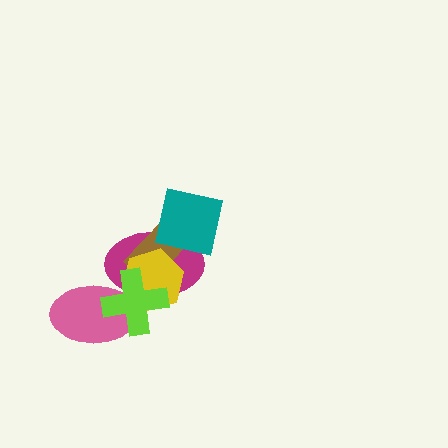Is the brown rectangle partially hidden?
Yes, it is partially covered by another shape.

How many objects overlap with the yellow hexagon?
4 objects overlap with the yellow hexagon.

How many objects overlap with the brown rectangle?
4 objects overlap with the brown rectangle.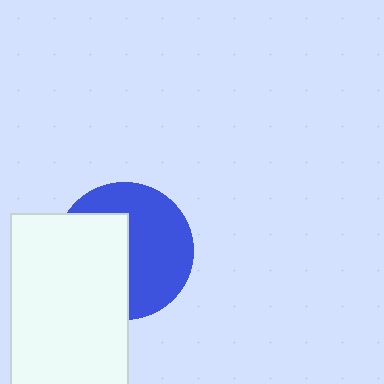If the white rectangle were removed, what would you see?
You would see the complete blue circle.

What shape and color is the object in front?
The object in front is a white rectangle.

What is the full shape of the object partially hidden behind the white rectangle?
The partially hidden object is a blue circle.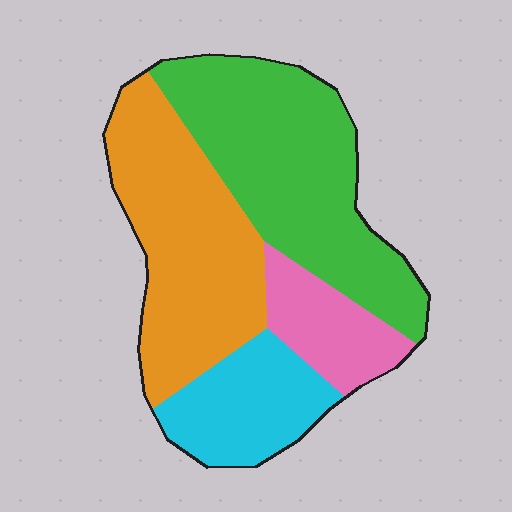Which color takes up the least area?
Pink, at roughly 10%.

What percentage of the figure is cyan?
Cyan takes up less than a sixth of the figure.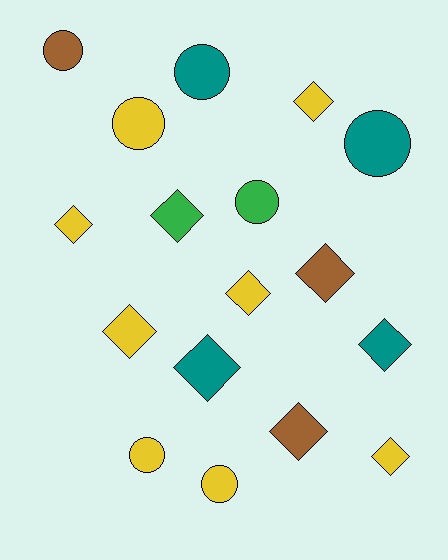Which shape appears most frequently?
Diamond, with 10 objects.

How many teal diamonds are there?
There are 2 teal diamonds.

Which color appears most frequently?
Yellow, with 8 objects.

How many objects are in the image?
There are 17 objects.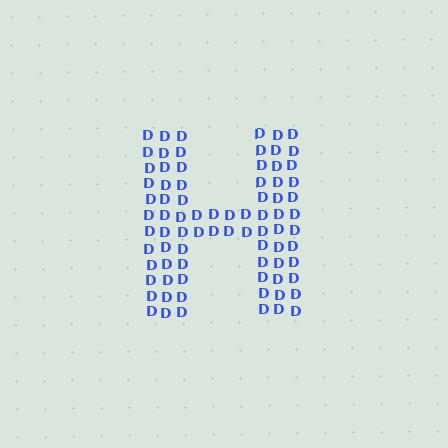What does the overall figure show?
The overall figure shows the letter H.